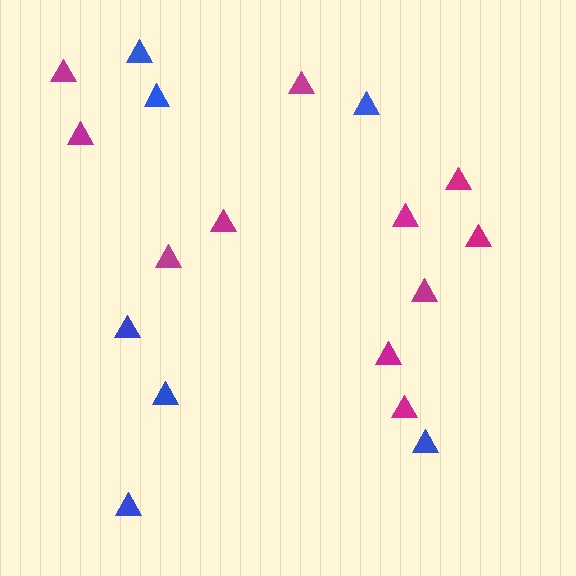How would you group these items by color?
There are 2 groups: one group of blue triangles (7) and one group of magenta triangles (11).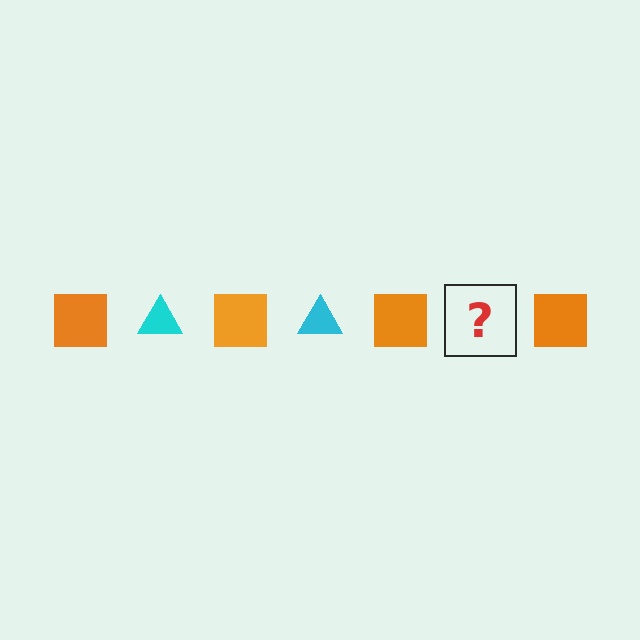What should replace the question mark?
The question mark should be replaced with a cyan triangle.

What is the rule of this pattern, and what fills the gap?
The rule is that the pattern alternates between orange square and cyan triangle. The gap should be filled with a cyan triangle.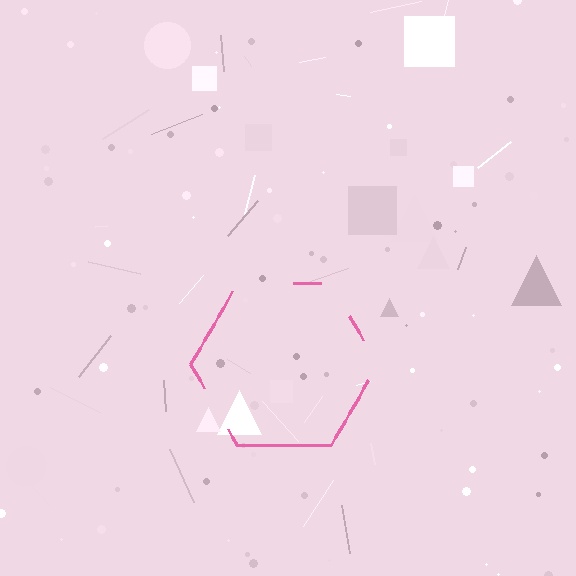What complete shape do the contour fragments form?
The contour fragments form a hexagon.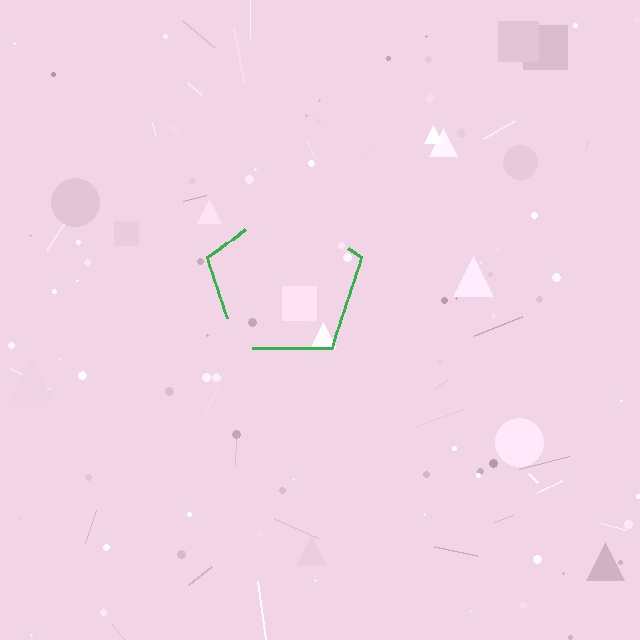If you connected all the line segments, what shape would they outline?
They would outline a pentagon.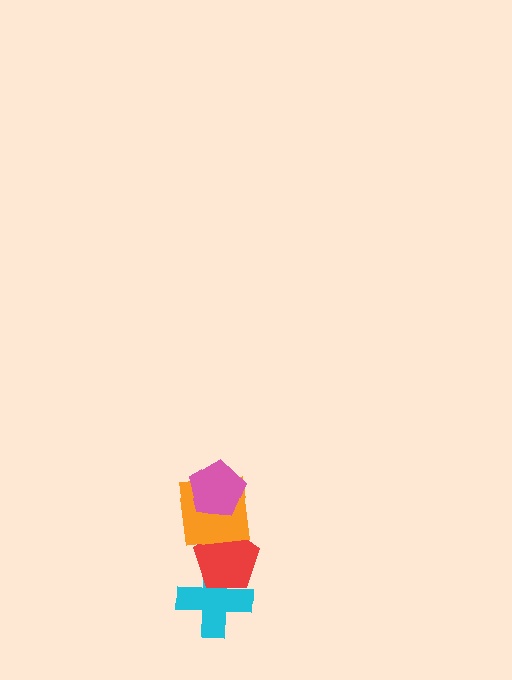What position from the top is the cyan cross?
The cyan cross is 4th from the top.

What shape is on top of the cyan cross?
The red pentagon is on top of the cyan cross.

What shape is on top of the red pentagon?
The orange square is on top of the red pentagon.